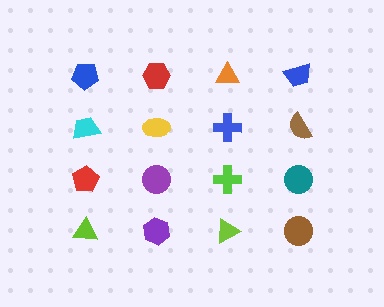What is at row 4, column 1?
A lime triangle.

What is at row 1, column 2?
A red hexagon.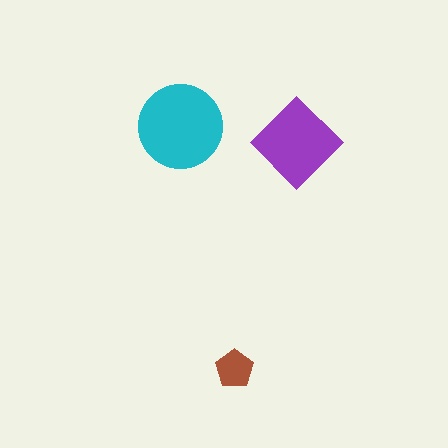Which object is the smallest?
The brown pentagon.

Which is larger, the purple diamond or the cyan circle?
The cyan circle.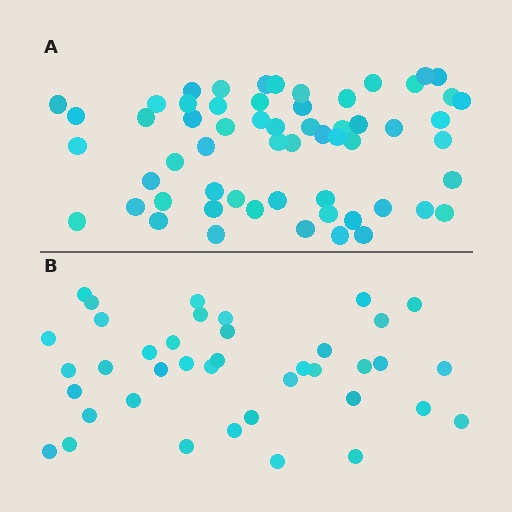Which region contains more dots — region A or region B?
Region A (the top region) has more dots.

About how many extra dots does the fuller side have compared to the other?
Region A has approximately 20 more dots than region B.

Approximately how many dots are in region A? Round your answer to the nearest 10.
About 60 dots. (The exact count is 59, which rounds to 60.)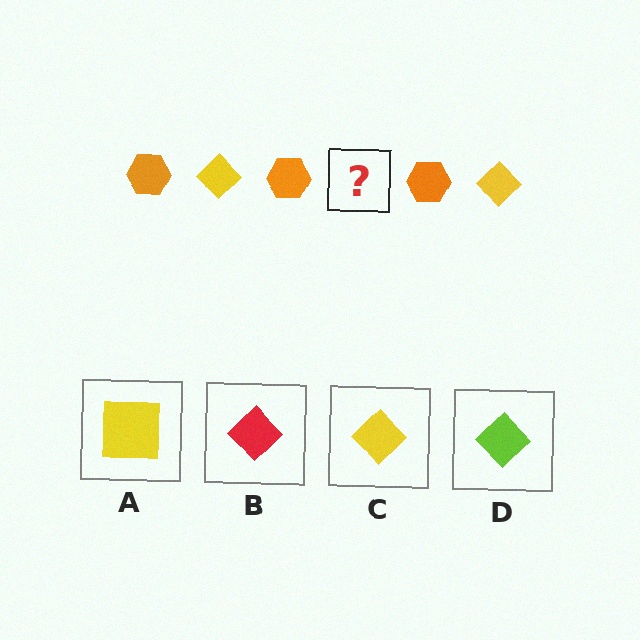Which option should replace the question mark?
Option C.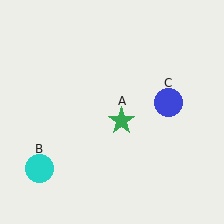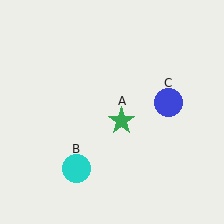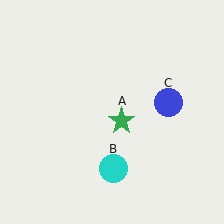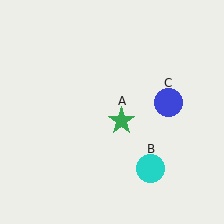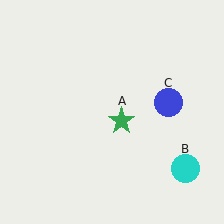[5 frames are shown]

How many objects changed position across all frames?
1 object changed position: cyan circle (object B).